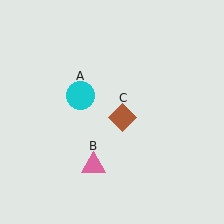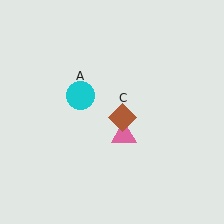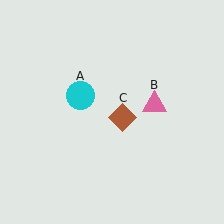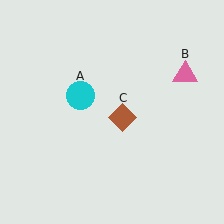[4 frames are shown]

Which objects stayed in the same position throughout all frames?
Cyan circle (object A) and brown diamond (object C) remained stationary.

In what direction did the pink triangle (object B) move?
The pink triangle (object B) moved up and to the right.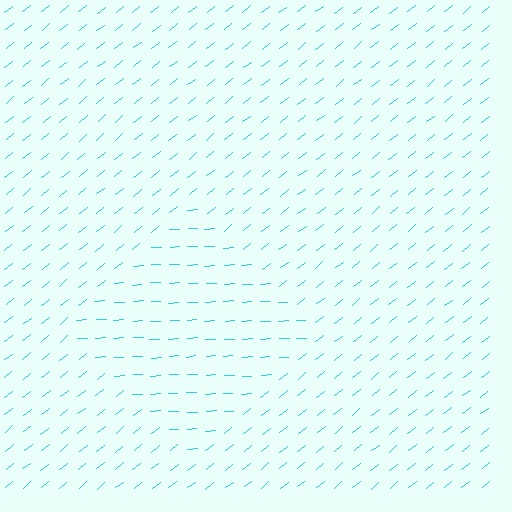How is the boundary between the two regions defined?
The boundary is defined purely by a change in line orientation (approximately 35 degrees difference). All lines are the same color and thickness.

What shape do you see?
I see a diamond.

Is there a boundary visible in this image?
Yes, there is a texture boundary formed by a change in line orientation.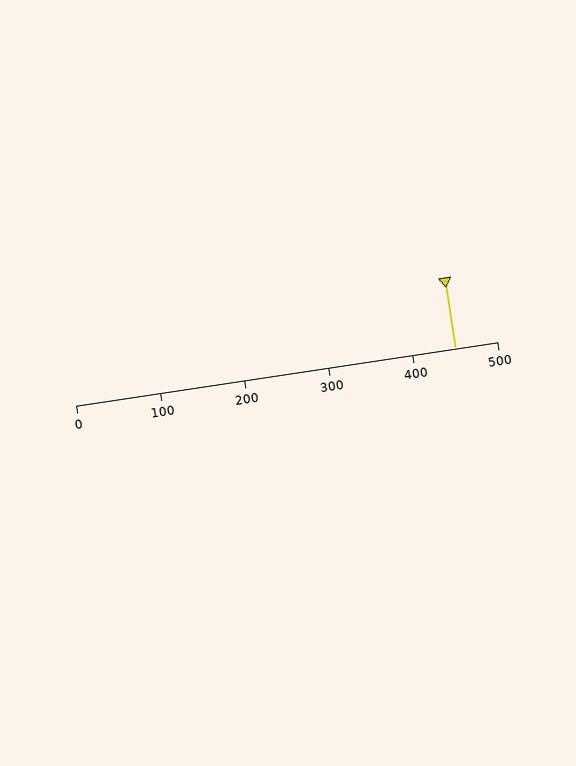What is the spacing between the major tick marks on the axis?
The major ticks are spaced 100 apart.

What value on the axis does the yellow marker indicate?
The marker indicates approximately 450.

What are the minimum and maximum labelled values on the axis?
The axis runs from 0 to 500.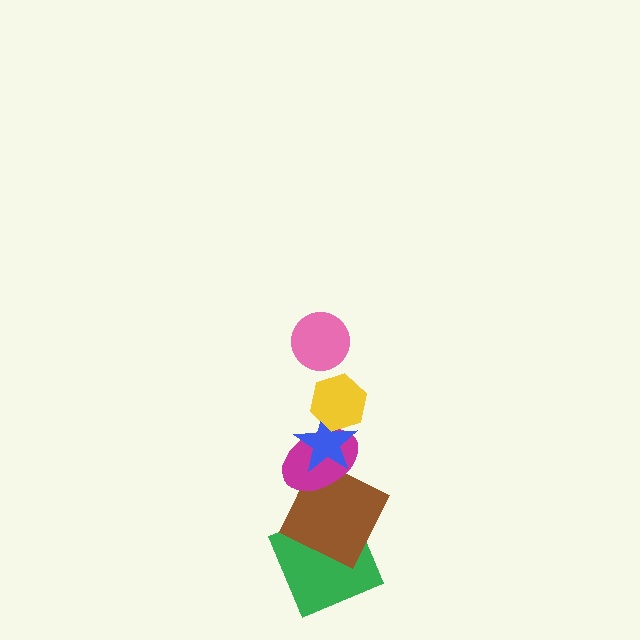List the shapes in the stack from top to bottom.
From top to bottom: the pink circle, the yellow hexagon, the blue star, the magenta ellipse, the brown square, the green square.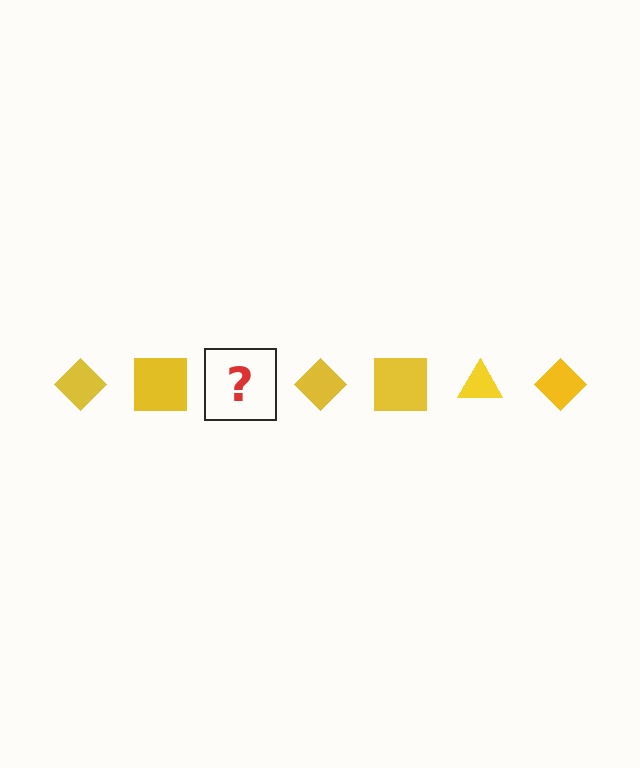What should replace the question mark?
The question mark should be replaced with a yellow triangle.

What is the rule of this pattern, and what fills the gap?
The rule is that the pattern cycles through diamond, square, triangle shapes in yellow. The gap should be filled with a yellow triangle.